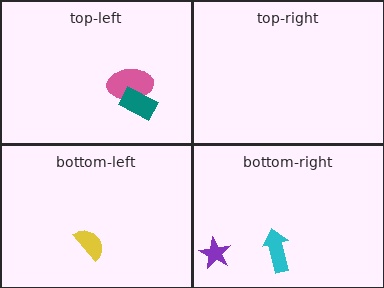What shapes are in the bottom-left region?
The yellow semicircle.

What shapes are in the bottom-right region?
The purple star, the cyan arrow.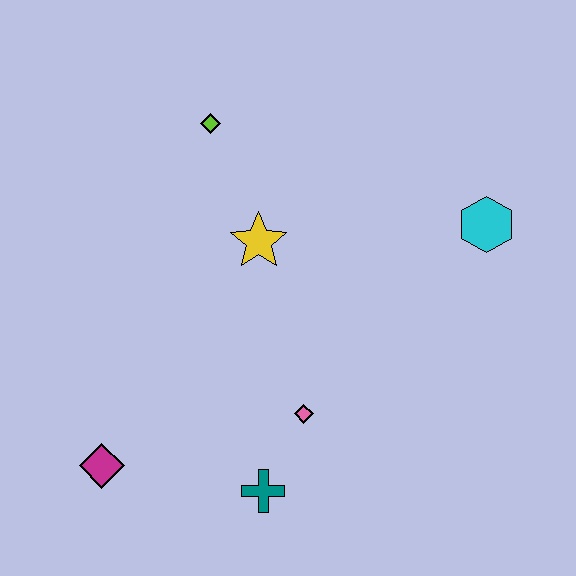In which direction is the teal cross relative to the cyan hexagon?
The teal cross is below the cyan hexagon.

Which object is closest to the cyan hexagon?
The yellow star is closest to the cyan hexagon.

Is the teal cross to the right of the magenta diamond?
Yes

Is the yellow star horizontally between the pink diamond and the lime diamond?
Yes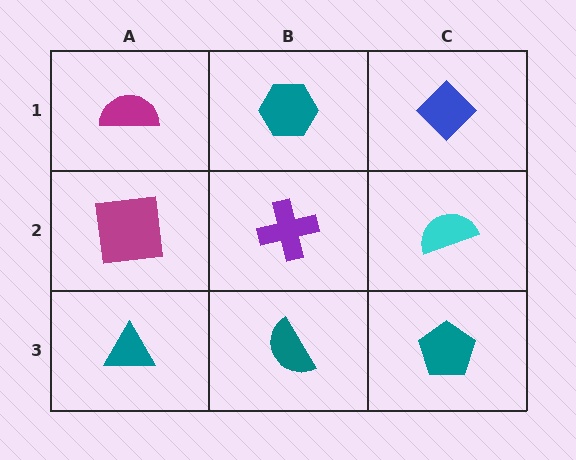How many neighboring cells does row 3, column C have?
2.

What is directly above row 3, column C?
A cyan semicircle.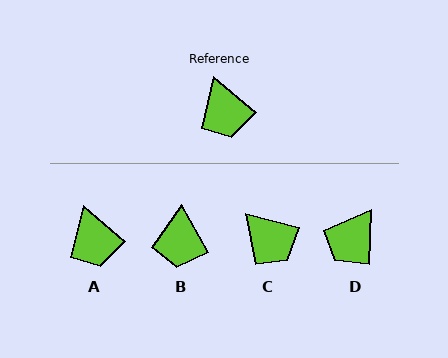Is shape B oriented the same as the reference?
No, it is off by about 20 degrees.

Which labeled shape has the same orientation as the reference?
A.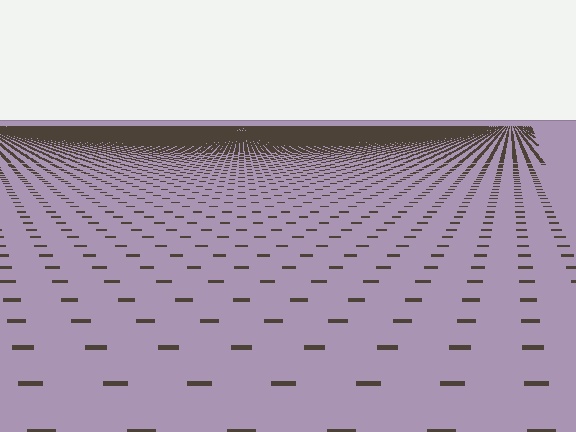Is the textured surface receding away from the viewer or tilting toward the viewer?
The surface is receding away from the viewer. Texture elements get smaller and denser toward the top.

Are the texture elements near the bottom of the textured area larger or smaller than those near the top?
Larger. Near the bottom, elements are closer to the viewer and appear at a bigger on-screen size.